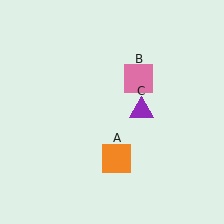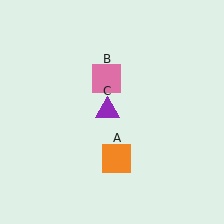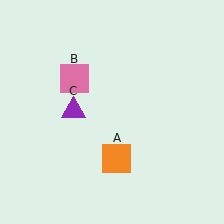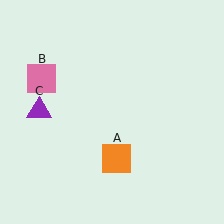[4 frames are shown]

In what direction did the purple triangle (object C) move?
The purple triangle (object C) moved left.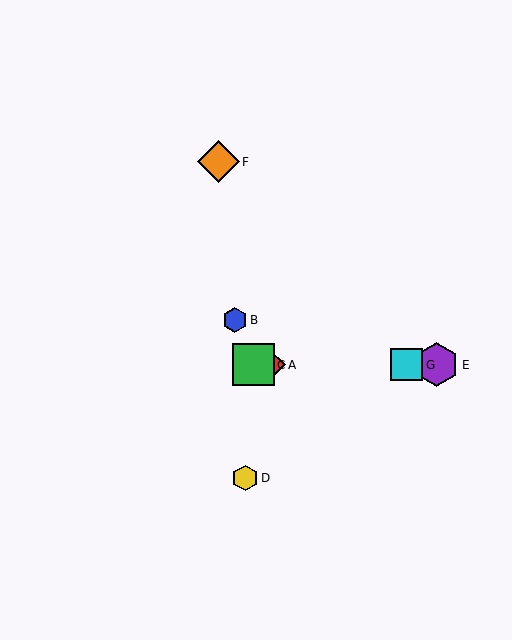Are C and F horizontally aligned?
No, C is at y≈365 and F is at y≈162.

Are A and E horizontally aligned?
Yes, both are at y≈365.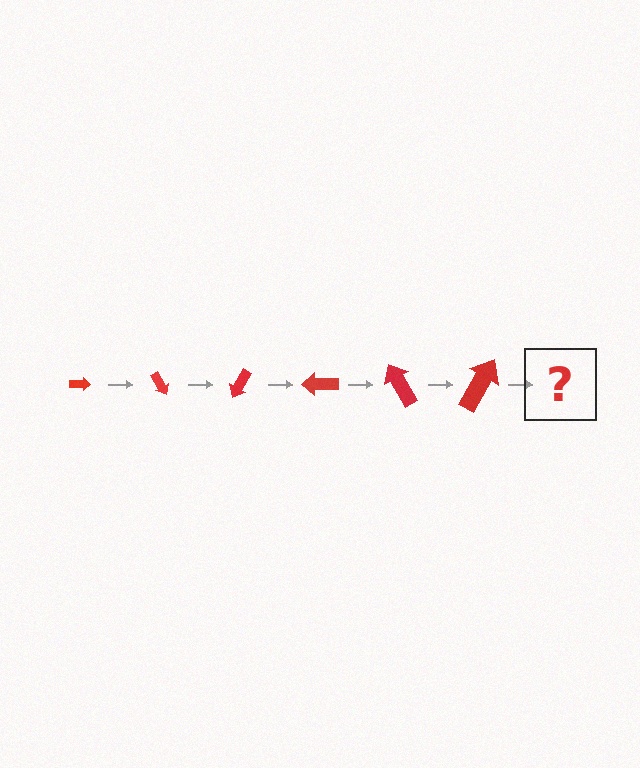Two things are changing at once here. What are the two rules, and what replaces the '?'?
The two rules are that the arrow grows larger each step and it rotates 60 degrees each step. The '?' should be an arrow, larger than the previous one and rotated 360 degrees from the start.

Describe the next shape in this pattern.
It should be an arrow, larger than the previous one and rotated 360 degrees from the start.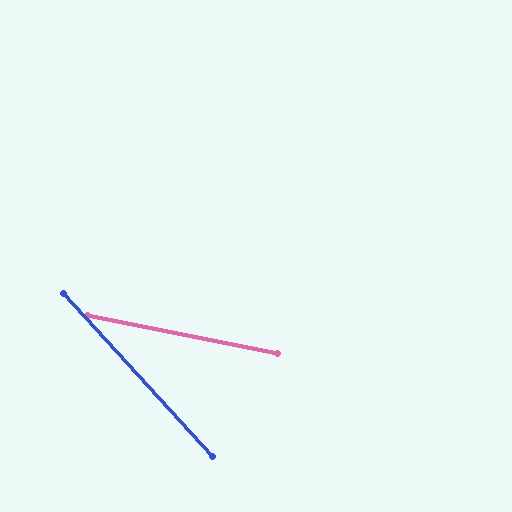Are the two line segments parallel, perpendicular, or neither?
Neither parallel nor perpendicular — they differ by about 36°.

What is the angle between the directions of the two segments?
Approximately 36 degrees.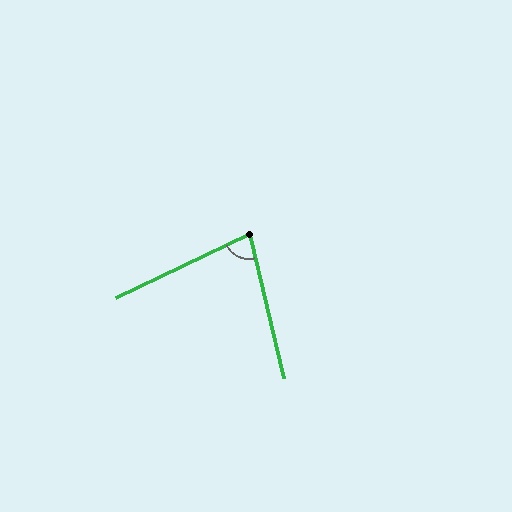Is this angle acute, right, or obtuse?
It is acute.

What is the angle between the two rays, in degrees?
Approximately 78 degrees.